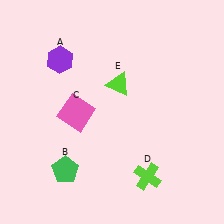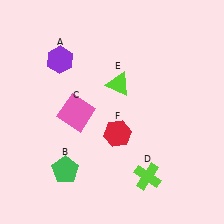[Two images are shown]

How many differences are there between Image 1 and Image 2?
There is 1 difference between the two images.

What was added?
A red hexagon (F) was added in Image 2.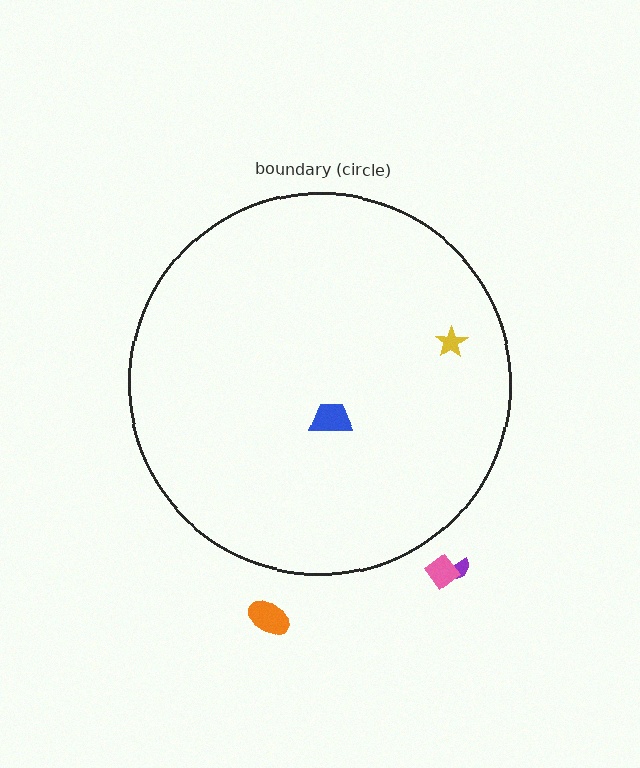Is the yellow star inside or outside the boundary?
Inside.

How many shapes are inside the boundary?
2 inside, 3 outside.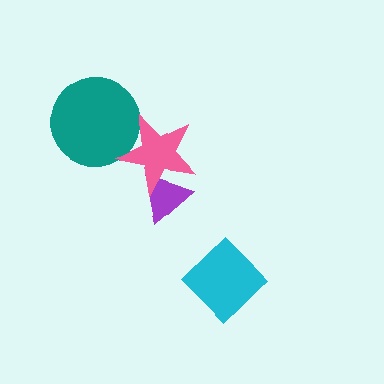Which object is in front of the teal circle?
The pink star is in front of the teal circle.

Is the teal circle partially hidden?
Yes, it is partially covered by another shape.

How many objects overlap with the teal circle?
1 object overlaps with the teal circle.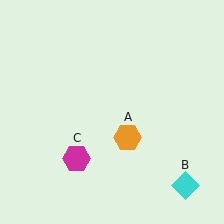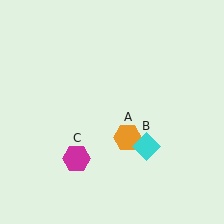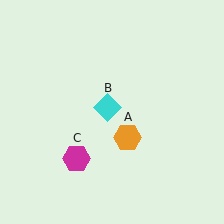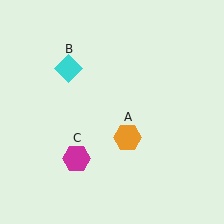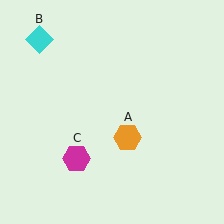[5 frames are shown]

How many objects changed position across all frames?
1 object changed position: cyan diamond (object B).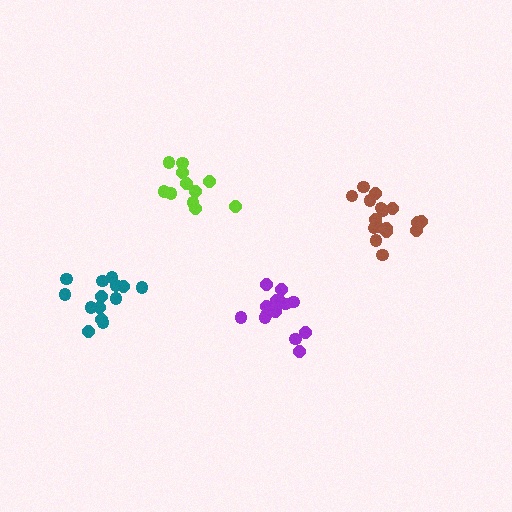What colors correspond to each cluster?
The clusters are colored: purple, teal, brown, lime.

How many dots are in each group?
Group 1: 14 dots, Group 2: 14 dots, Group 3: 17 dots, Group 4: 11 dots (56 total).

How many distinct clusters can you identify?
There are 4 distinct clusters.